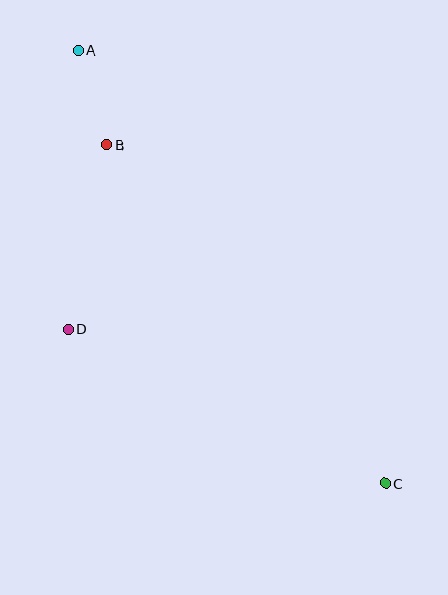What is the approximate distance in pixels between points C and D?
The distance between C and D is approximately 352 pixels.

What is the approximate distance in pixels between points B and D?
The distance between B and D is approximately 189 pixels.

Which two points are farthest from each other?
Points A and C are farthest from each other.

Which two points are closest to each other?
Points A and B are closest to each other.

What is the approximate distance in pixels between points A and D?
The distance between A and D is approximately 279 pixels.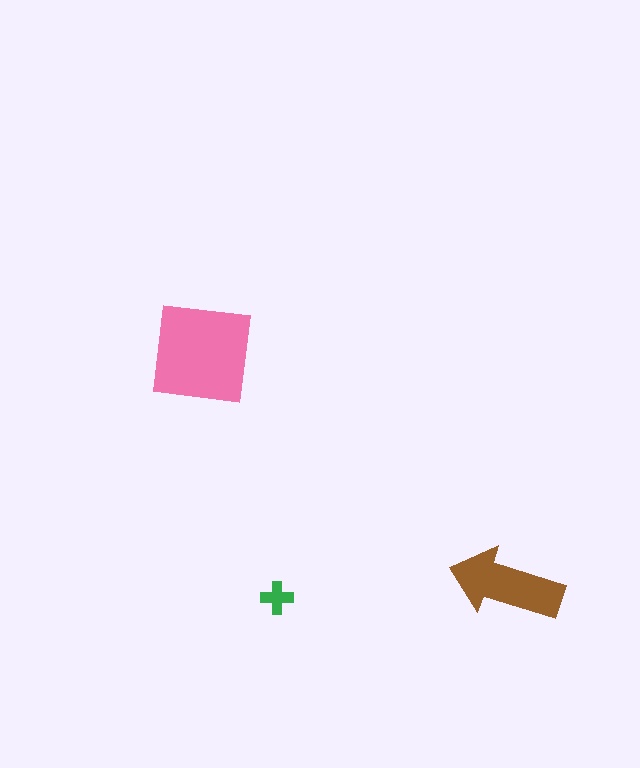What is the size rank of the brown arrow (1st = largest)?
2nd.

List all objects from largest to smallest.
The pink square, the brown arrow, the green cross.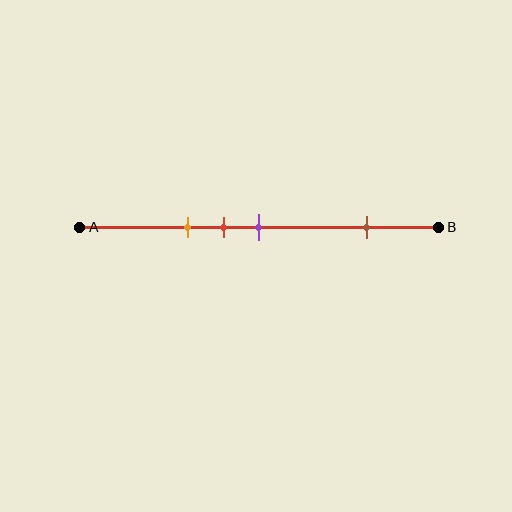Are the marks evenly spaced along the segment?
No, the marks are not evenly spaced.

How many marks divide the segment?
There are 4 marks dividing the segment.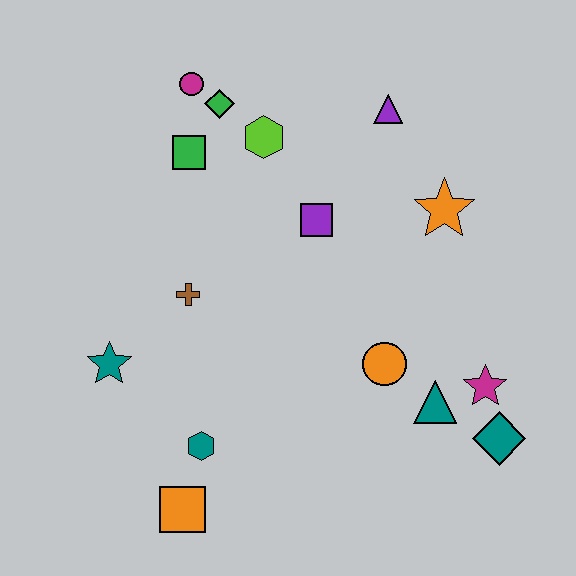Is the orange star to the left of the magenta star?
Yes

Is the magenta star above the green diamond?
No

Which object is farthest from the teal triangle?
The magenta circle is farthest from the teal triangle.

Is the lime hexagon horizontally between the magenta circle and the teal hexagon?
No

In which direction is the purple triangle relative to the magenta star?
The purple triangle is above the magenta star.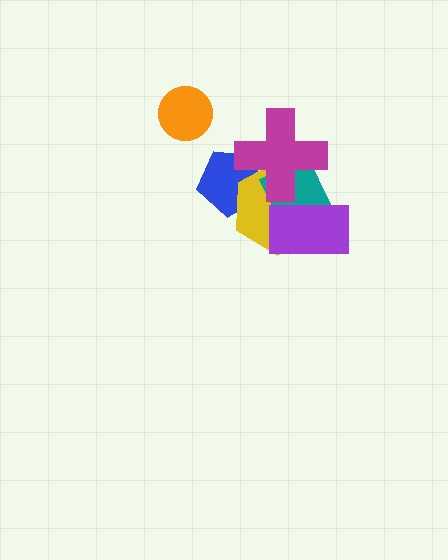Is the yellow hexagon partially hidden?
Yes, it is partially covered by another shape.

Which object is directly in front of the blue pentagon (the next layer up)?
The yellow hexagon is directly in front of the blue pentagon.